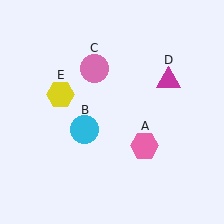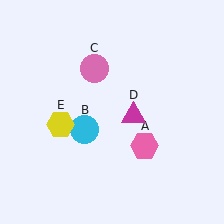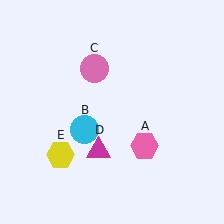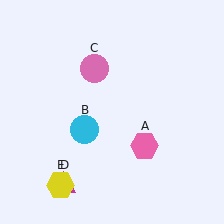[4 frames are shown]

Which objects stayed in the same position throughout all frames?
Pink hexagon (object A) and cyan circle (object B) and pink circle (object C) remained stationary.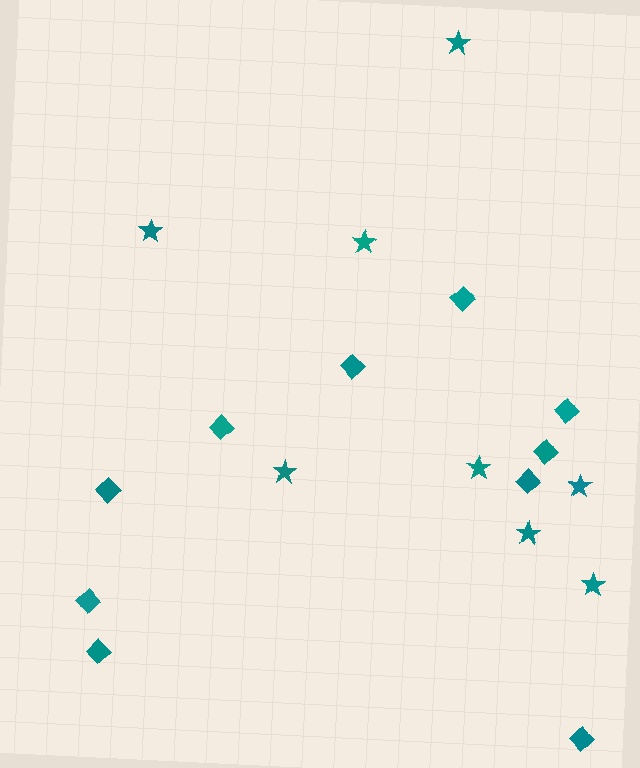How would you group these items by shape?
There are 2 groups: one group of stars (8) and one group of diamonds (10).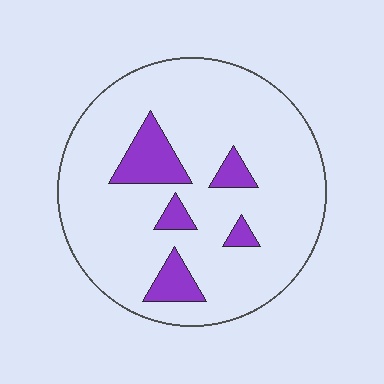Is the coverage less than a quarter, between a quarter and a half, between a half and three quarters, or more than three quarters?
Less than a quarter.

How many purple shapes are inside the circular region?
5.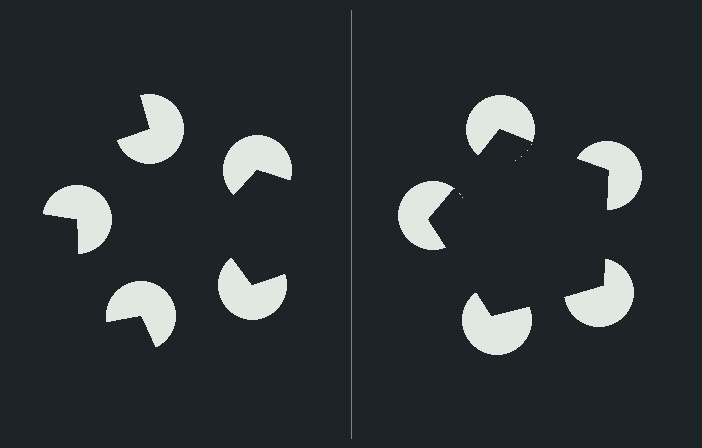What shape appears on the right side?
An illusory pentagon.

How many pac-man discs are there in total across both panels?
10 — 5 on each side.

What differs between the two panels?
The pac-man discs are positioned identically on both sides; only the wedge orientations differ. On the right they align to a pentagon; on the left they are misaligned.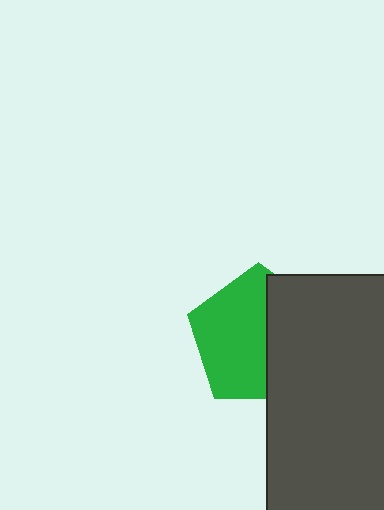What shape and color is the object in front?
The object in front is a dark gray rectangle.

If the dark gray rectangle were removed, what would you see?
You would see the complete green pentagon.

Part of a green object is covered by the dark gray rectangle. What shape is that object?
It is a pentagon.